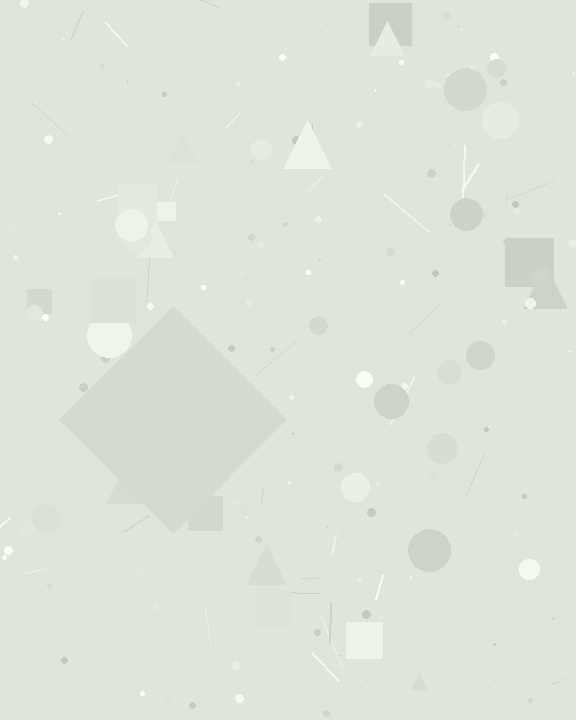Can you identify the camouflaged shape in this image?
The camouflaged shape is a diamond.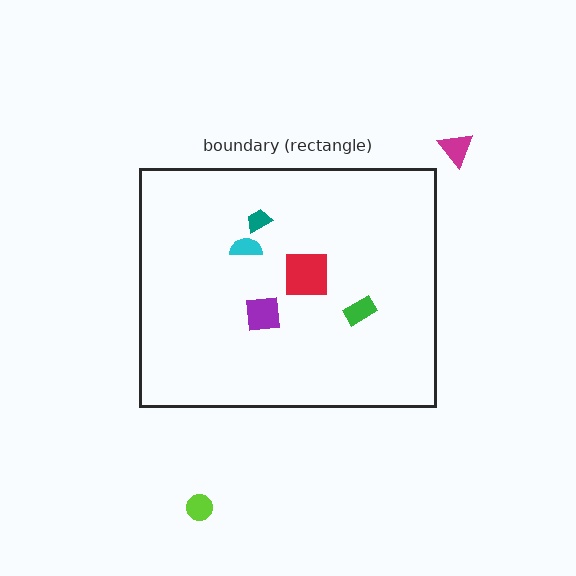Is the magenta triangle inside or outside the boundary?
Outside.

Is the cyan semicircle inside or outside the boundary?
Inside.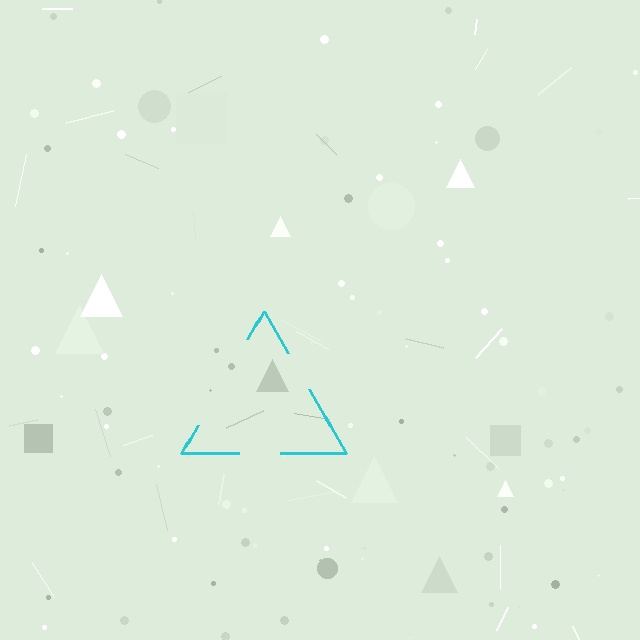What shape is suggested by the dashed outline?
The dashed outline suggests a triangle.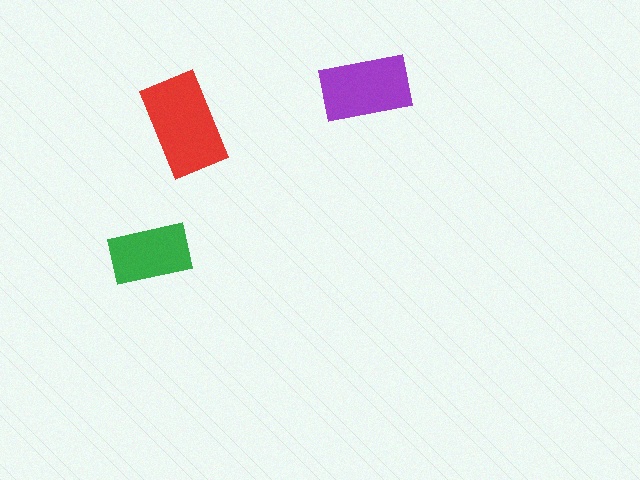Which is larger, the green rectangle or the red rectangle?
The red one.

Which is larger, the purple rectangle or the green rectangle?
The purple one.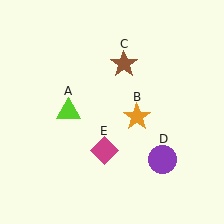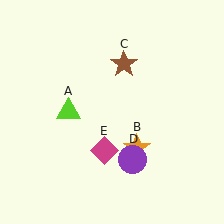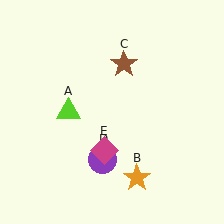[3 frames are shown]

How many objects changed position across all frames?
2 objects changed position: orange star (object B), purple circle (object D).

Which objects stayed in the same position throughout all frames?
Lime triangle (object A) and brown star (object C) and magenta diamond (object E) remained stationary.